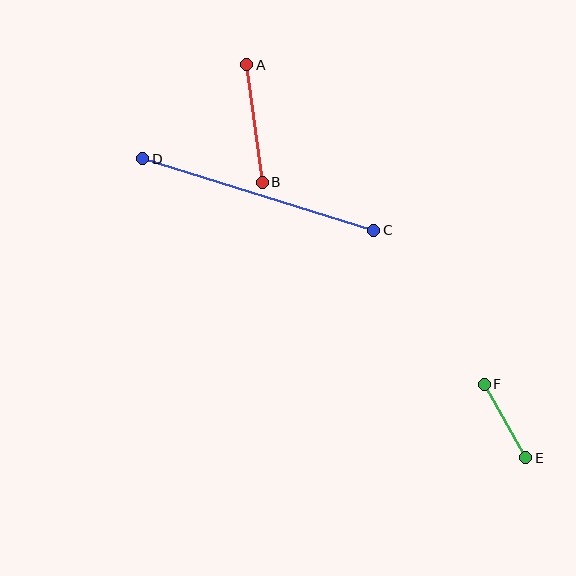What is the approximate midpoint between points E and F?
The midpoint is at approximately (505, 421) pixels.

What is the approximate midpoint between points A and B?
The midpoint is at approximately (254, 124) pixels.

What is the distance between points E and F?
The distance is approximately 84 pixels.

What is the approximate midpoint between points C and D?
The midpoint is at approximately (258, 194) pixels.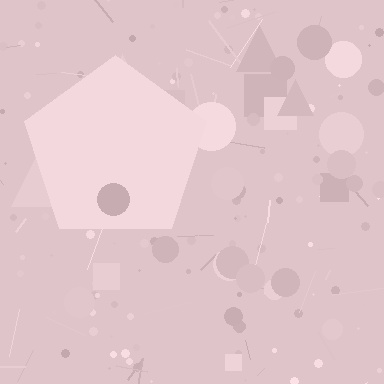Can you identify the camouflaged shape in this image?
The camouflaged shape is a pentagon.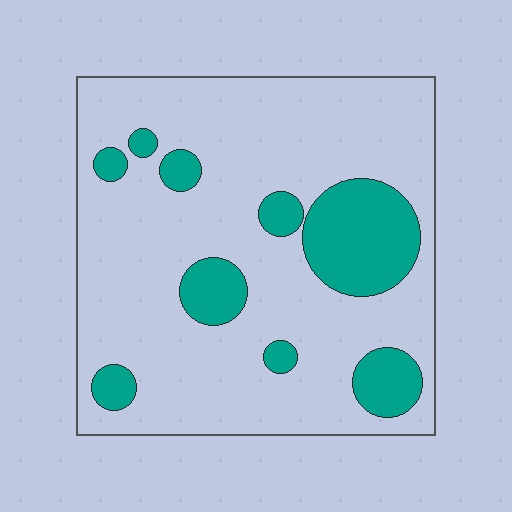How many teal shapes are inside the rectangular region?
9.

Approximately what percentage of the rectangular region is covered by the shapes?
Approximately 20%.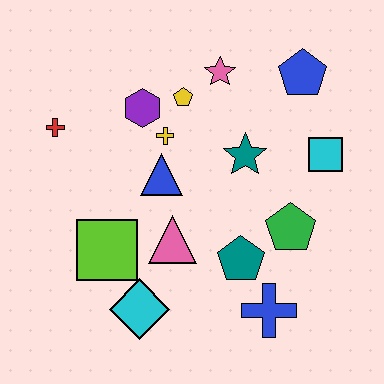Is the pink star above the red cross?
Yes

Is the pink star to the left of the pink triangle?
No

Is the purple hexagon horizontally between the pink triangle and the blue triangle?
No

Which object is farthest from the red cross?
The blue cross is farthest from the red cross.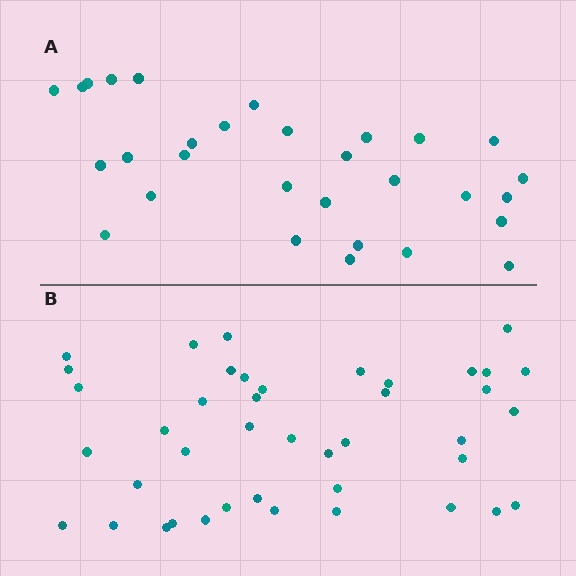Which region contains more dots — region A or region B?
Region B (the bottom region) has more dots.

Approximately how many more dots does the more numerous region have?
Region B has roughly 12 or so more dots than region A.